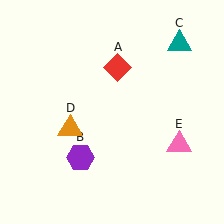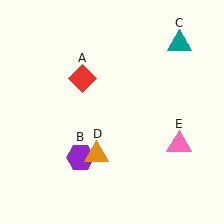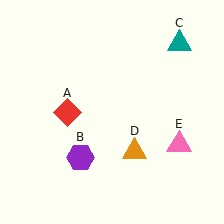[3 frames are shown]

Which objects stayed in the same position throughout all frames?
Purple hexagon (object B) and teal triangle (object C) and pink triangle (object E) remained stationary.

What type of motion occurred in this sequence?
The red diamond (object A), orange triangle (object D) rotated counterclockwise around the center of the scene.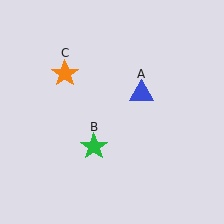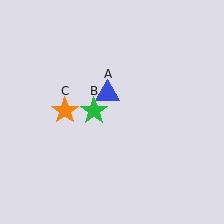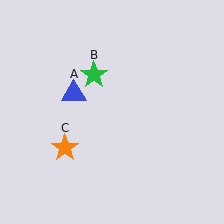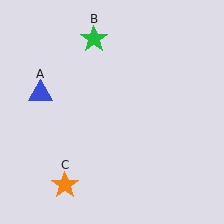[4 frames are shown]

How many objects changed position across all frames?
3 objects changed position: blue triangle (object A), green star (object B), orange star (object C).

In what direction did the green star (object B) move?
The green star (object B) moved up.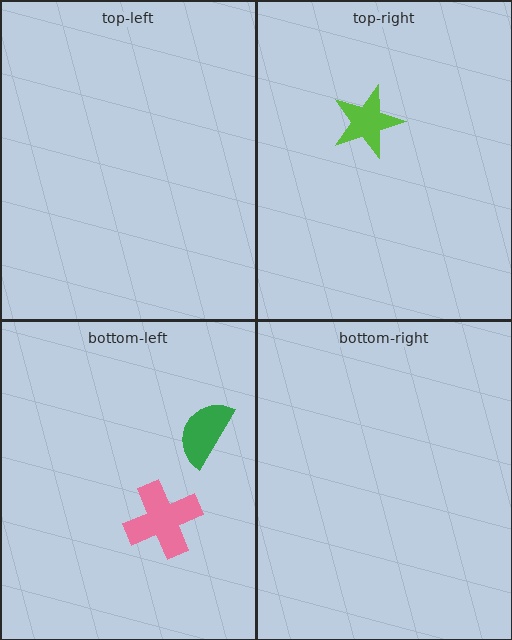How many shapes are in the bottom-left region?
2.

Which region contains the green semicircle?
The bottom-left region.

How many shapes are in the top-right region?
1.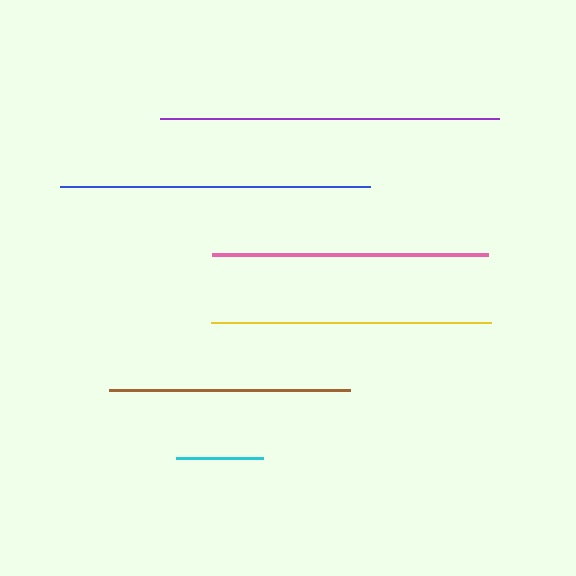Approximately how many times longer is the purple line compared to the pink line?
The purple line is approximately 1.2 times the length of the pink line.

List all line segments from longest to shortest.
From longest to shortest: purple, blue, yellow, pink, brown, cyan.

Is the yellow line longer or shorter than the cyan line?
The yellow line is longer than the cyan line.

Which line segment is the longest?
The purple line is the longest at approximately 340 pixels.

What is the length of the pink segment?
The pink segment is approximately 275 pixels long.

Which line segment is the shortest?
The cyan line is the shortest at approximately 88 pixels.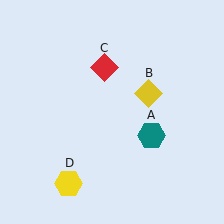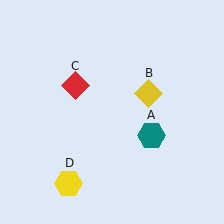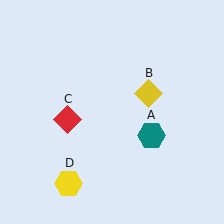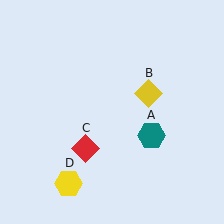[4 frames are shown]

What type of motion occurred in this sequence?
The red diamond (object C) rotated counterclockwise around the center of the scene.